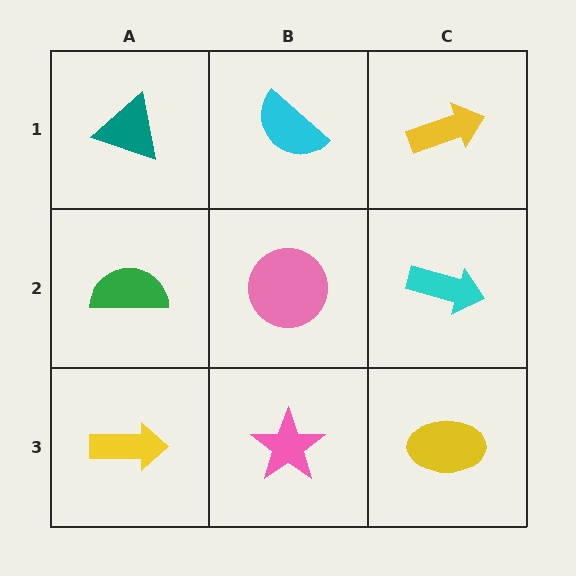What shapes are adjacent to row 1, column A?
A green semicircle (row 2, column A), a cyan semicircle (row 1, column B).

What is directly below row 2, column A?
A yellow arrow.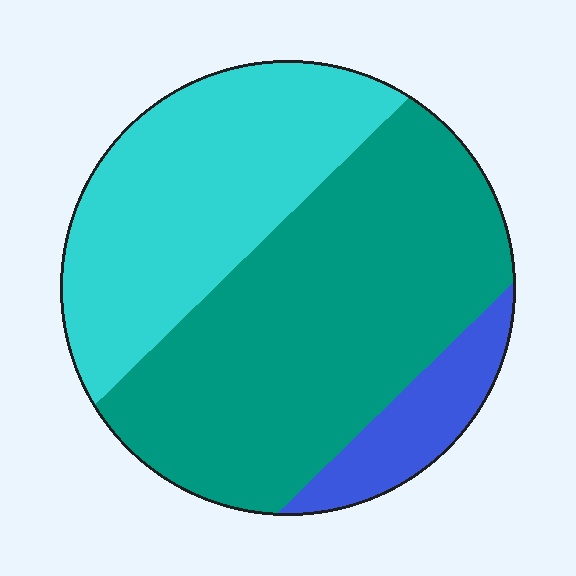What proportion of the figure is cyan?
Cyan takes up about three eighths (3/8) of the figure.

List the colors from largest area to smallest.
From largest to smallest: teal, cyan, blue.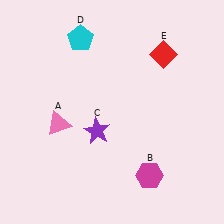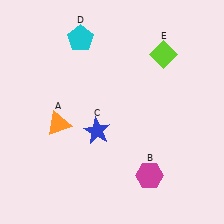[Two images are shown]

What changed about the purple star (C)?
In Image 1, C is purple. In Image 2, it changed to blue.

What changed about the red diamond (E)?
In Image 1, E is red. In Image 2, it changed to lime.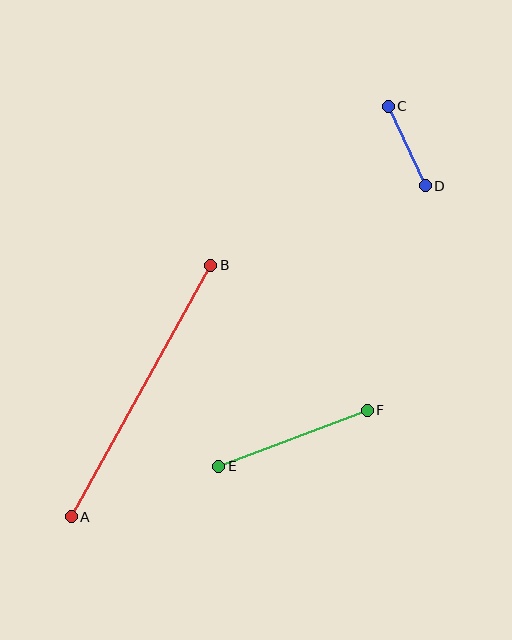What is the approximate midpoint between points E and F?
The midpoint is at approximately (293, 438) pixels.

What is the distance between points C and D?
The distance is approximately 88 pixels.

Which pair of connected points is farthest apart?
Points A and B are farthest apart.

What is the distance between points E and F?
The distance is approximately 159 pixels.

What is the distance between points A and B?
The distance is approximately 288 pixels.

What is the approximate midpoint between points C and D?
The midpoint is at approximately (407, 146) pixels.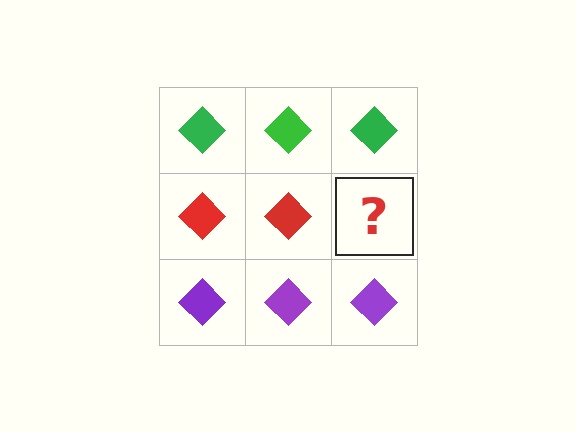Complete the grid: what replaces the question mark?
The question mark should be replaced with a red diamond.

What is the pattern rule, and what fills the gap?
The rule is that each row has a consistent color. The gap should be filled with a red diamond.